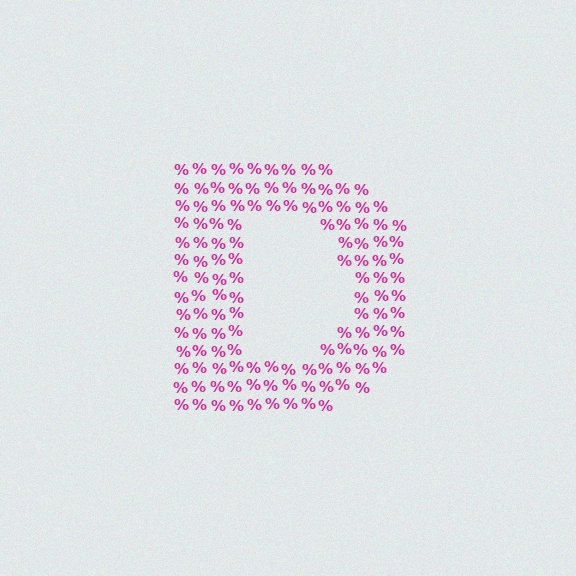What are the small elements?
The small elements are percent signs.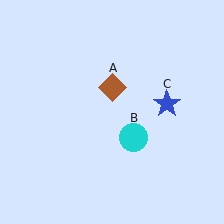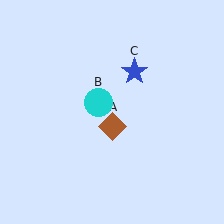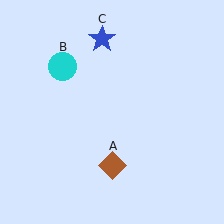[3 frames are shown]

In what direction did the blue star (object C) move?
The blue star (object C) moved up and to the left.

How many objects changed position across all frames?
3 objects changed position: brown diamond (object A), cyan circle (object B), blue star (object C).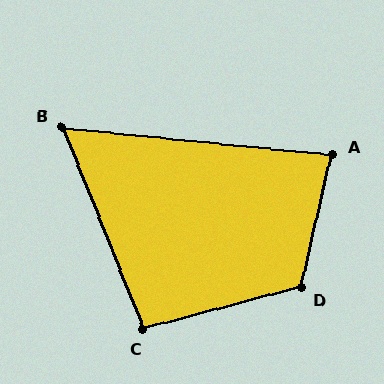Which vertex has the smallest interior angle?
B, at approximately 62 degrees.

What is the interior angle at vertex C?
Approximately 97 degrees (obtuse).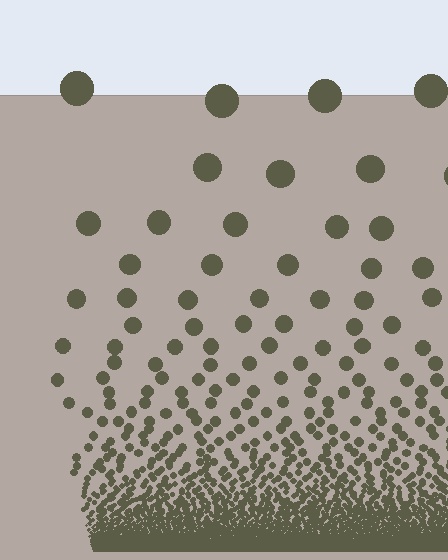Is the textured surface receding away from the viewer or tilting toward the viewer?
The surface appears to tilt toward the viewer. Texture elements get larger and sparser toward the top.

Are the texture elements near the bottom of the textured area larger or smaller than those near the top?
Smaller. The gradient is inverted — elements near the bottom are smaller and denser.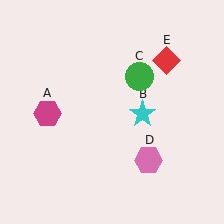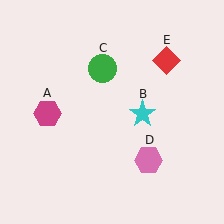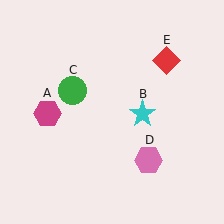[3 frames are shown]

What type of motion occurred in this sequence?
The green circle (object C) rotated counterclockwise around the center of the scene.